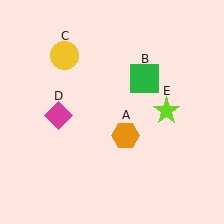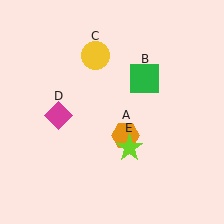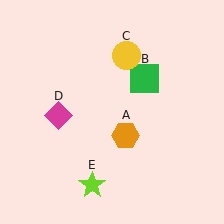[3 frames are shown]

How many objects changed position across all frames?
2 objects changed position: yellow circle (object C), lime star (object E).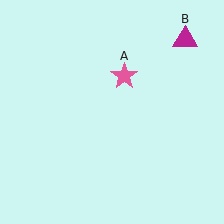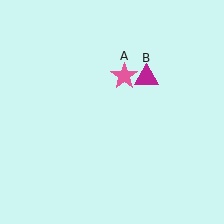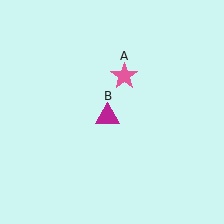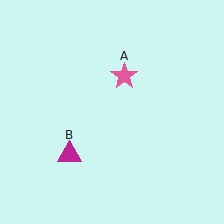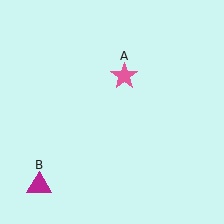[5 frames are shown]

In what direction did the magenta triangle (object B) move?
The magenta triangle (object B) moved down and to the left.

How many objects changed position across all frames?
1 object changed position: magenta triangle (object B).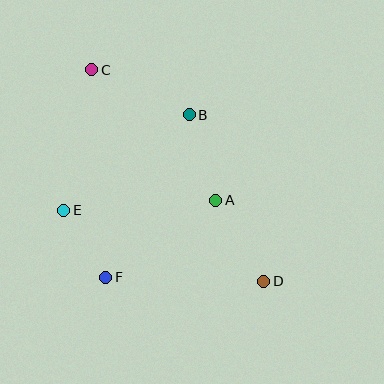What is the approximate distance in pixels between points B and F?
The distance between B and F is approximately 182 pixels.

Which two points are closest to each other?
Points E and F are closest to each other.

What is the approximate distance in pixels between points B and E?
The distance between B and E is approximately 158 pixels.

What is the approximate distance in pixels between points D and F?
The distance between D and F is approximately 158 pixels.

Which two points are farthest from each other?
Points C and D are farthest from each other.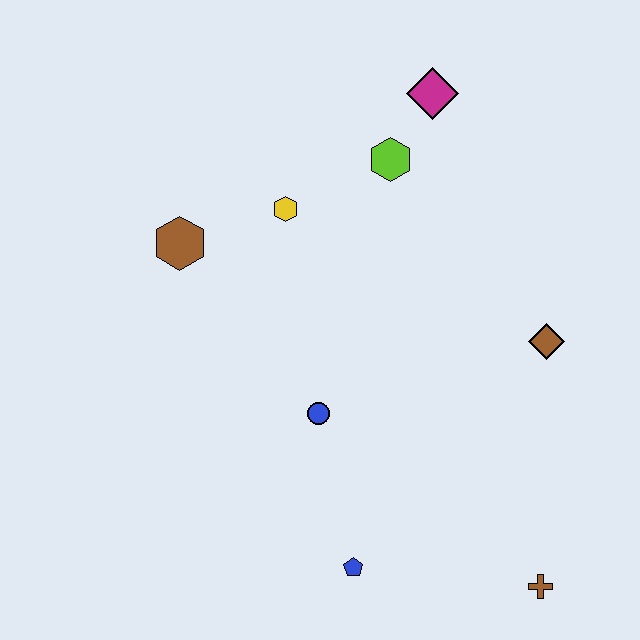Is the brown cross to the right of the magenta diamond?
Yes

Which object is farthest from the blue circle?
The magenta diamond is farthest from the blue circle.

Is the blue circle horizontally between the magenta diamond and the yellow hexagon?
Yes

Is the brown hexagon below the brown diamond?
No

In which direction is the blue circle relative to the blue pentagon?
The blue circle is above the blue pentagon.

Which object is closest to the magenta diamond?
The lime hexagon is closest to the magenta diamond.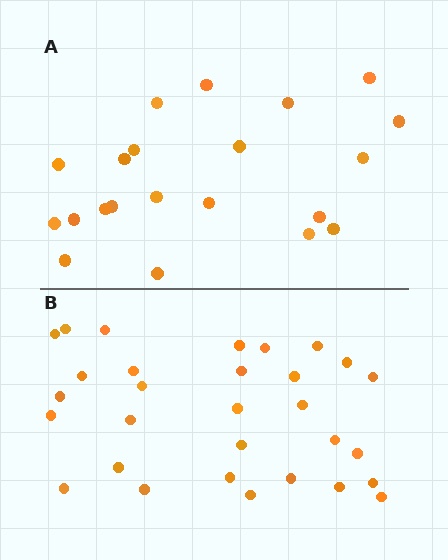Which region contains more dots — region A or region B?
Region B (the bottom region) has more dots.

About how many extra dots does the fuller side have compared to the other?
Region B has roughly 8 or so more dots than region A.